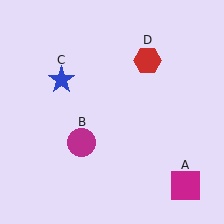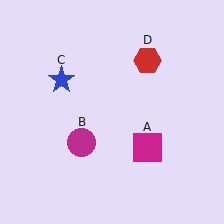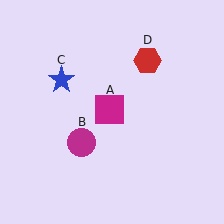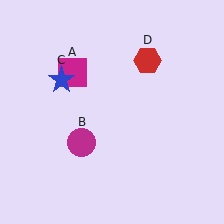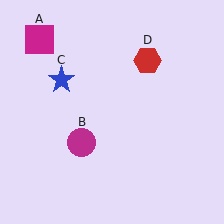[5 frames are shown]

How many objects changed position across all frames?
1 object changed position: magenta square (object A).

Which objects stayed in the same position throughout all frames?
Magenta circle (object B) and blue star (object C) and red hexagon (object D) remained stationary.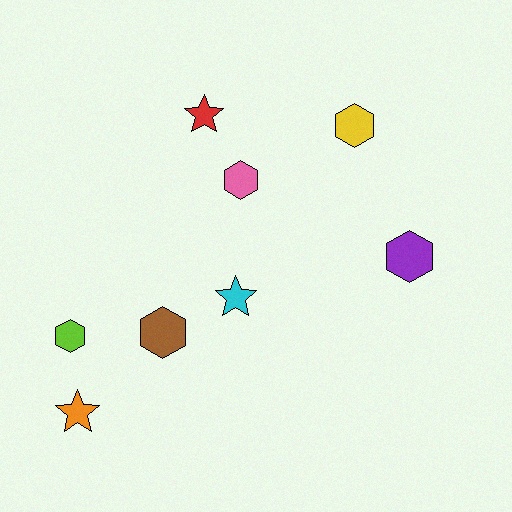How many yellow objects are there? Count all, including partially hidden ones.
There is 1 yellow object.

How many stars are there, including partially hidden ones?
There are 3 stars.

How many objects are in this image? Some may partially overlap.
There are 8 objects.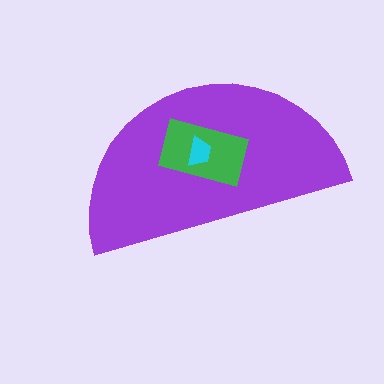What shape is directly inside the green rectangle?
The cyan trapezoid.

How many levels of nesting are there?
3.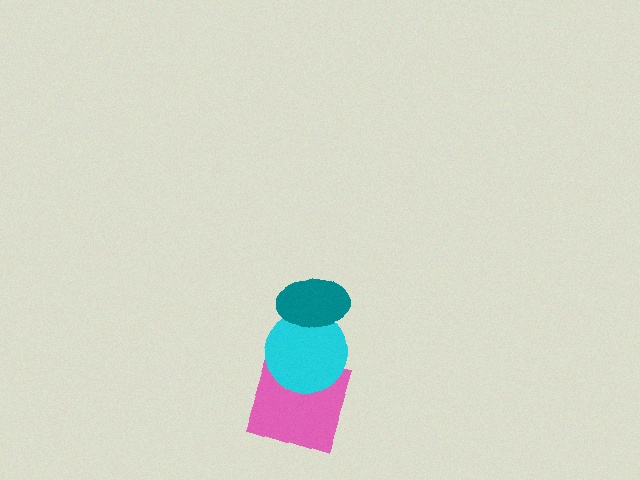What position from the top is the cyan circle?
The cyan circle is 2nd from the top.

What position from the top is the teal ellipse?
The teal ellipse is 1st from the top.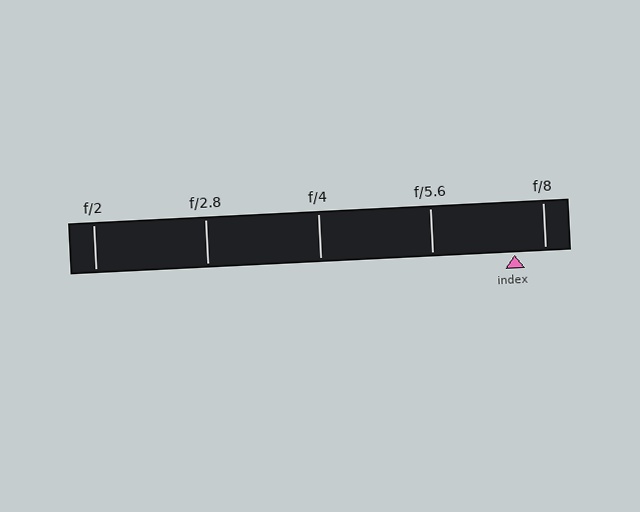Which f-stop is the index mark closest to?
The index mark is closest to f/8.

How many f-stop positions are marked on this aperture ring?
There are 5 f-stop positions marked.